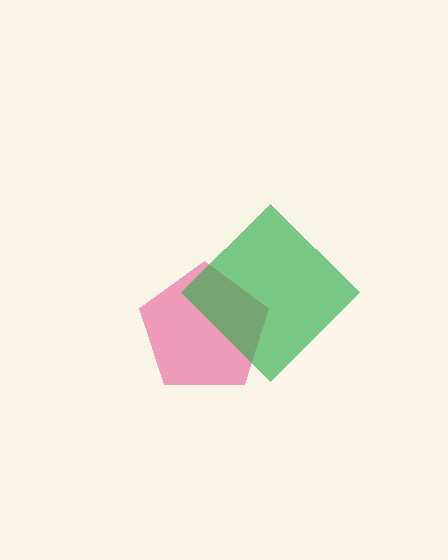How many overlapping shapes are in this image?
There are 2 overlapping shapes in the image.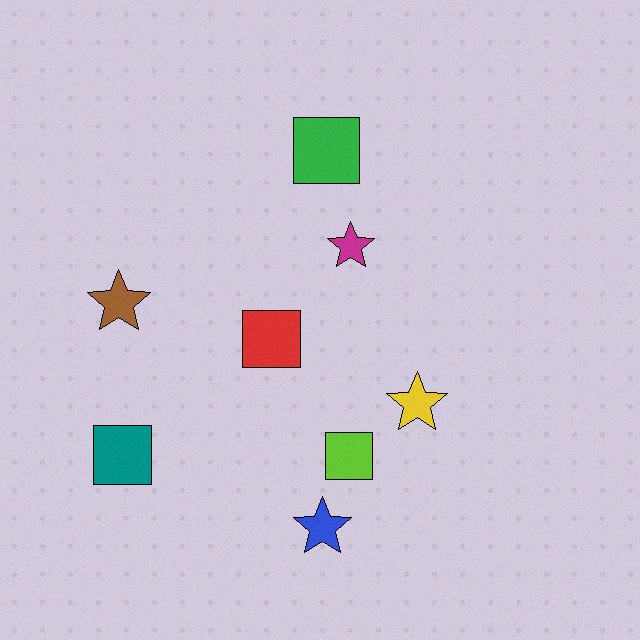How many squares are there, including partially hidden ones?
There are 4 squares.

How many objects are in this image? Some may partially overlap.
There are 8 objects.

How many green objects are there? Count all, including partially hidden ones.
There is 1 green object.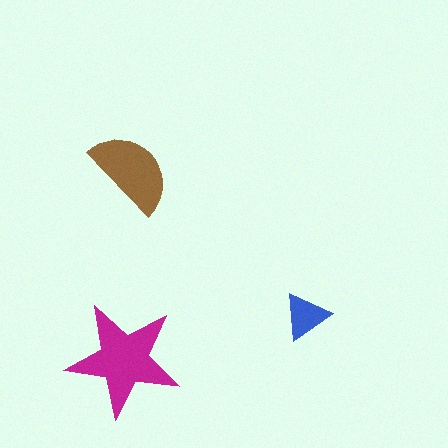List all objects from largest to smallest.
The magenta star, the brown semicircle, the blue triangle.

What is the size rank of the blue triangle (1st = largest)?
3rd.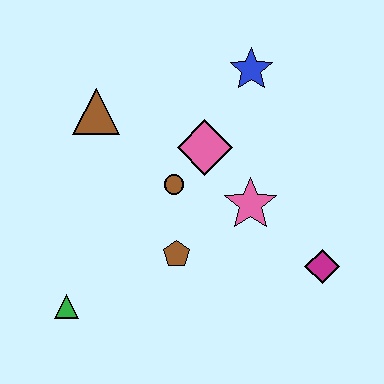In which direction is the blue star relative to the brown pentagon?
The blue star is above the brown pentagon.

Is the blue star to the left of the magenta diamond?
Yes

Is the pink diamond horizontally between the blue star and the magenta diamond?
No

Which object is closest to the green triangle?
The brown pentagon is closest to the green triangle.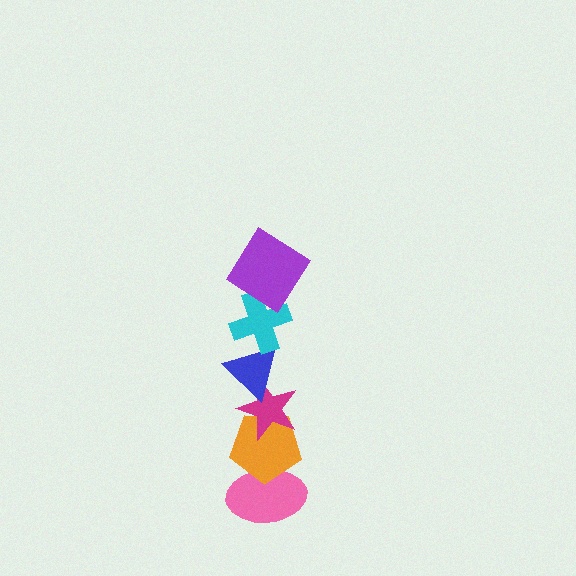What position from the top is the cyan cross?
The cyan cross is 2nd from the top.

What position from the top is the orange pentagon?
The orange pentagon is 5th from the top.